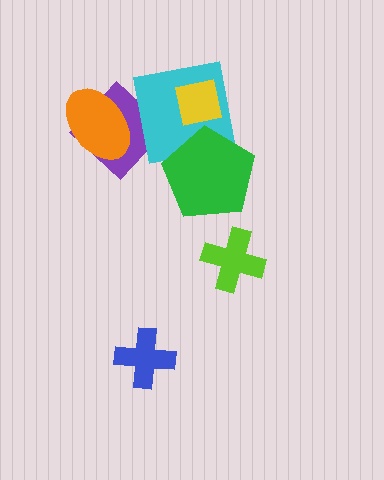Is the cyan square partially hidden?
Yes, it is partially covered by another shape.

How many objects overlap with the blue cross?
0 objects overlap with the blue cross.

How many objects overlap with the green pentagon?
1 object overlaps with the green pentagon.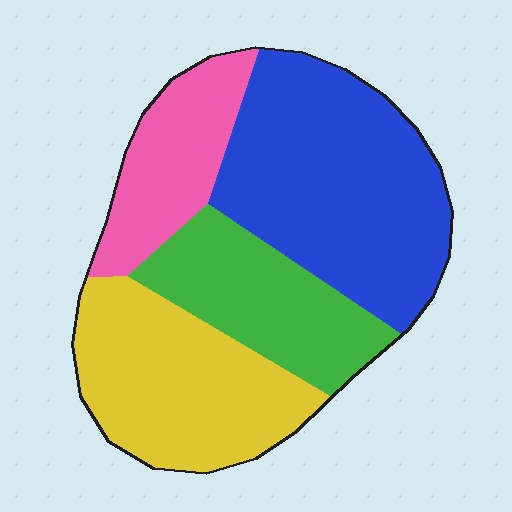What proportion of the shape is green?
Green takes up about one fifth (1/5) of the shape.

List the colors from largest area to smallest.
From largest to smallest: blue, yellow, green, pink.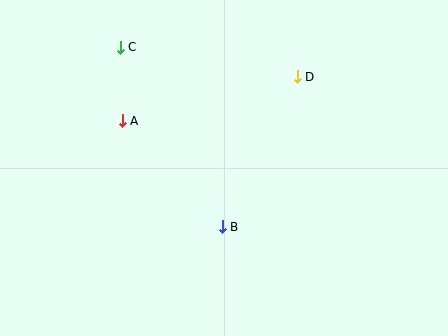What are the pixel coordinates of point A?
Point A is at (122, 121).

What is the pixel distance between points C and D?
The distance between C and D is 179 pixels.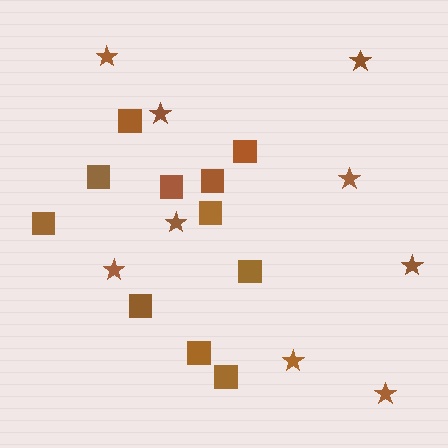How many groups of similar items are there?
There are 2 groups: one group of stars (9) and one group of squares (11).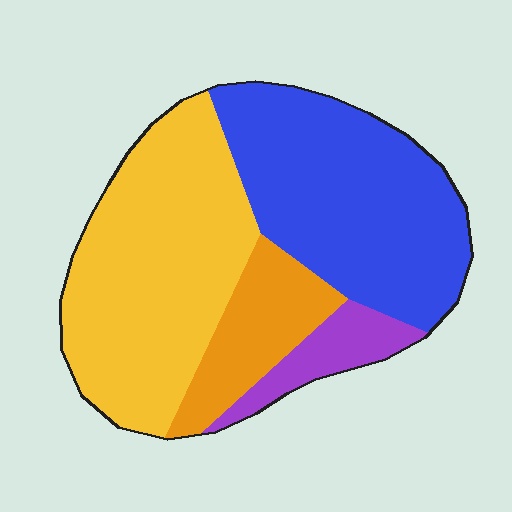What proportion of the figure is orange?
Orange covers 13% of the figure.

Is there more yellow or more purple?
Yellow.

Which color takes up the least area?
Purple, at roughly 10%.